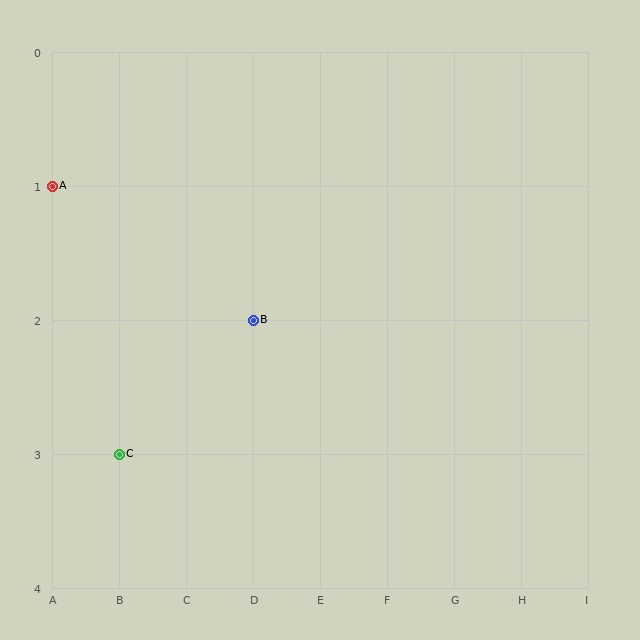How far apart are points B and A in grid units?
Points B and A are 3 columns and 1 row apart (about 3.2 grid units diagonally).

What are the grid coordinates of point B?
Point B is at grid coordinates (D, 2).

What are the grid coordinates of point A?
Point A is at grid coordinates (A, 1).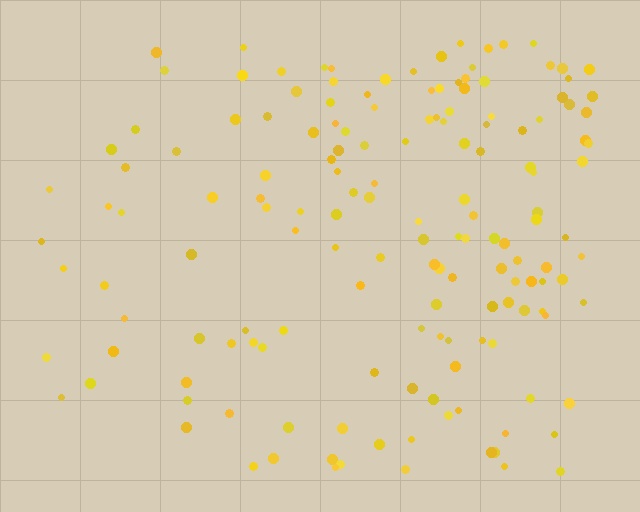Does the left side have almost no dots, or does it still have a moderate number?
Still a moderate number, just noticeably fewer than the right.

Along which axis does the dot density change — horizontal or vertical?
Horizontal.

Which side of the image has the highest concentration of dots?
The right.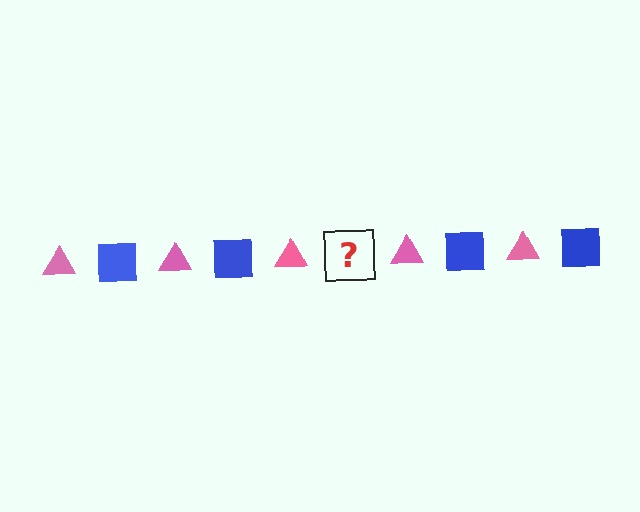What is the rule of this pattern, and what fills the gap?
The rule is that the pattern alternates between pink triangle and blue square. The gap should be filled with a blue square.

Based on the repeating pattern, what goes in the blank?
The blank should be a blue square.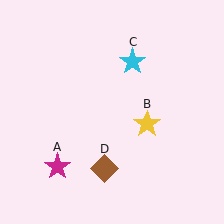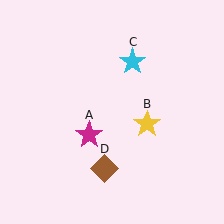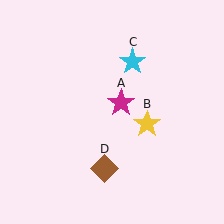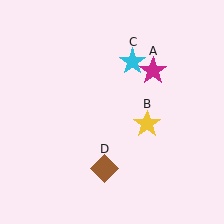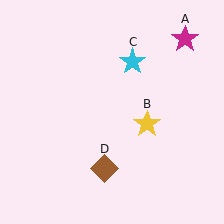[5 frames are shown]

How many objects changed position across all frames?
1 object changed position: magenta star (object A).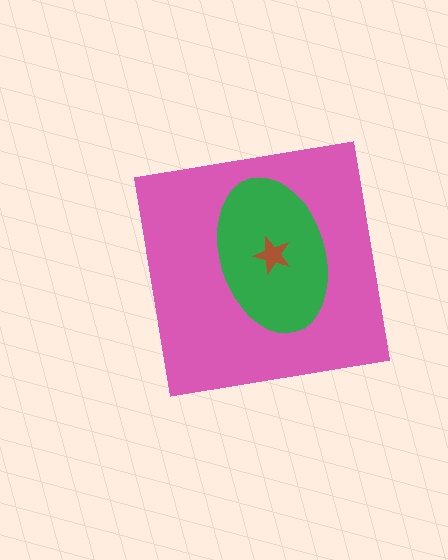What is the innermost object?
The brown star.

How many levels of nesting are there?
3.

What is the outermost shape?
The pink square.